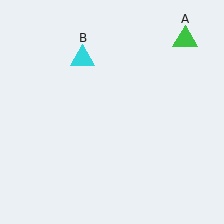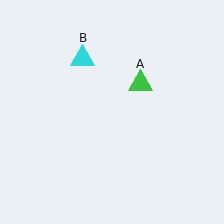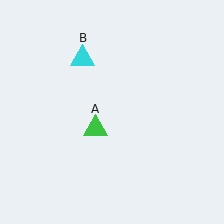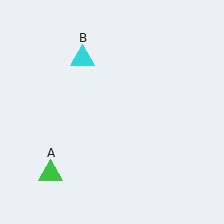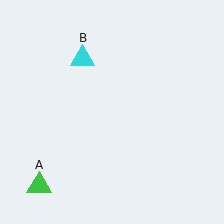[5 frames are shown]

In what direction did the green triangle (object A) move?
The green triangle (object A) moved down and to the left.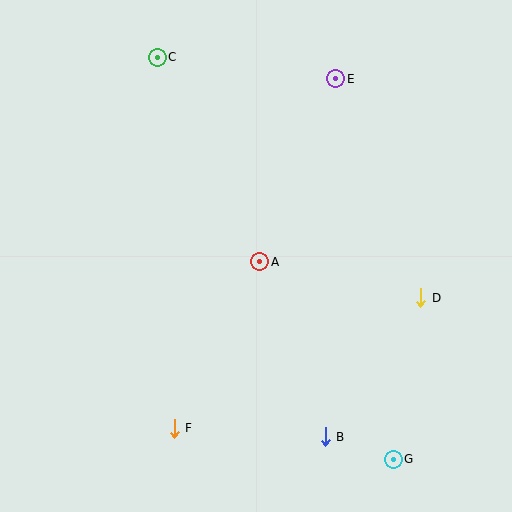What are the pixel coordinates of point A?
Point A is at (260, 262).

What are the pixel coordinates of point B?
Point B is at (325, 437).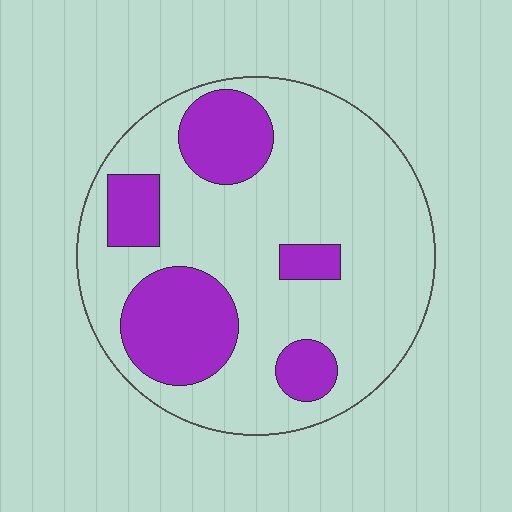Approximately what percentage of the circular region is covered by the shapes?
Approximately 25%.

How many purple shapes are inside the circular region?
5.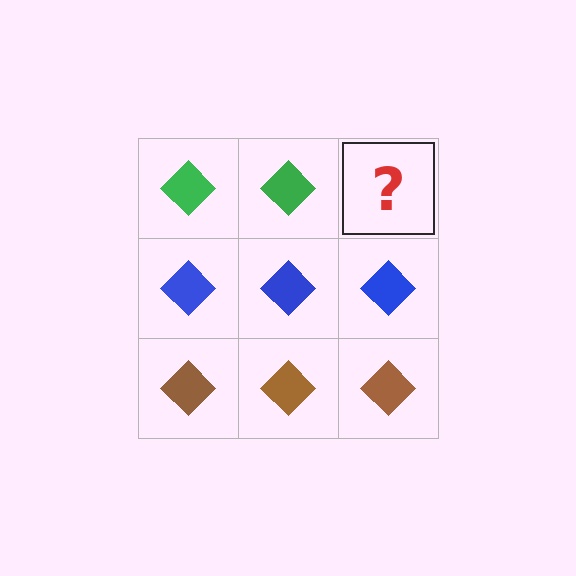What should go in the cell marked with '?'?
The missing cell should contain a green diamond.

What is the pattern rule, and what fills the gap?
The rule is that each row has a consistent color. The gap should be filled with a green diamond.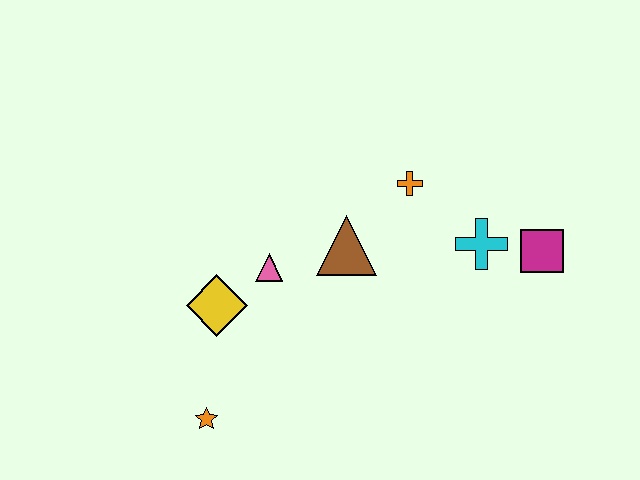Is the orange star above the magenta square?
No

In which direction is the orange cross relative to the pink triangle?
The orange cross is to the right of the pink triangle.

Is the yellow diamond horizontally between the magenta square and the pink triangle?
No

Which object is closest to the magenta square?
The cyan cross is closest to the magenta square.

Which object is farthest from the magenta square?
The orange star is farthest from the magenta square.